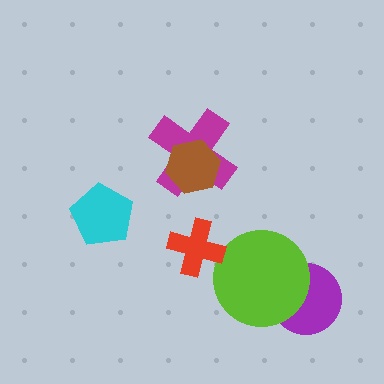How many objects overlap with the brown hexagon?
1 object overlaps with the brown hexagon.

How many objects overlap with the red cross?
0 objects overlap with the red cross.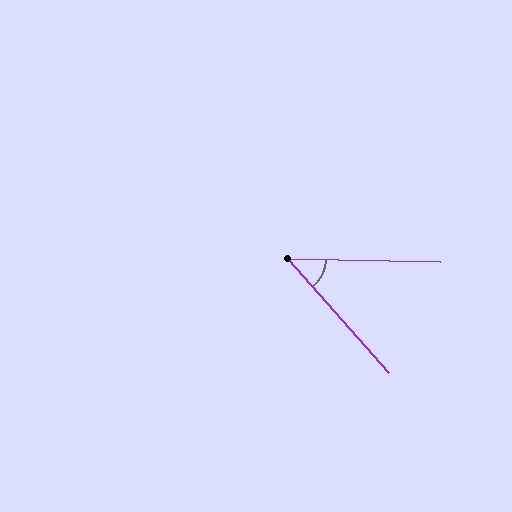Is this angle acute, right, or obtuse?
It is acute.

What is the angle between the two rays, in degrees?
Approximately 47 degrees.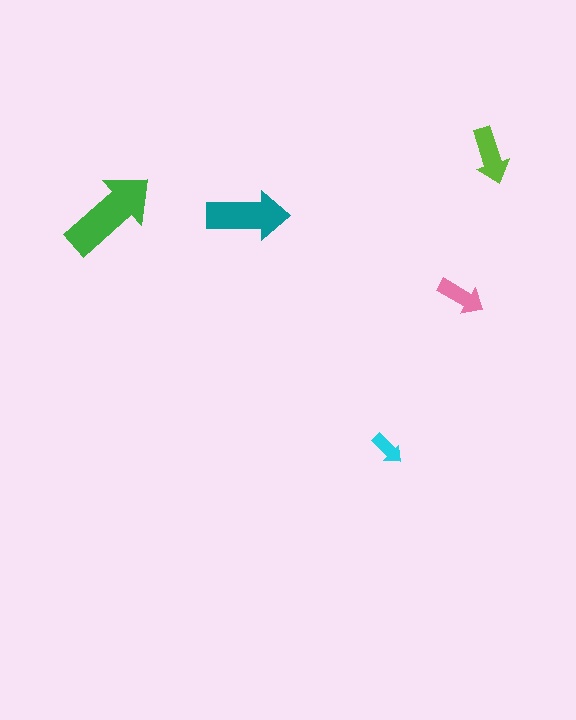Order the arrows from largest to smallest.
the green one, the teal one, the lime one, the pink one, the cyan one.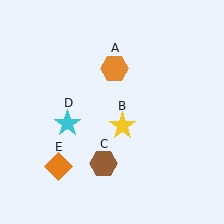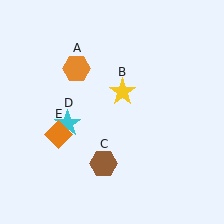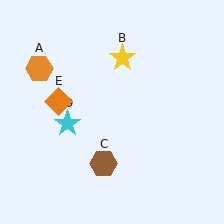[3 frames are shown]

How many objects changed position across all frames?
3 objects changed position: orange hexagon (object A), yellow star (object B), orange diamond (object E).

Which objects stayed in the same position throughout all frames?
Brown hexagon (object C) and cyan star (object D) remained stationary.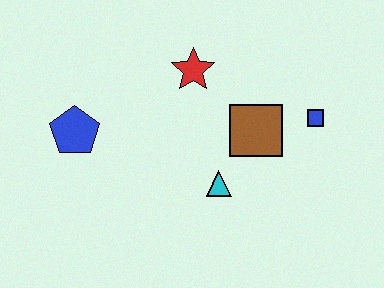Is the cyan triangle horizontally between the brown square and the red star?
Yes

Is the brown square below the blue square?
Yes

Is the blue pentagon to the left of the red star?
Yes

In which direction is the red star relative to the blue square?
The red star is to the left of the blue square.